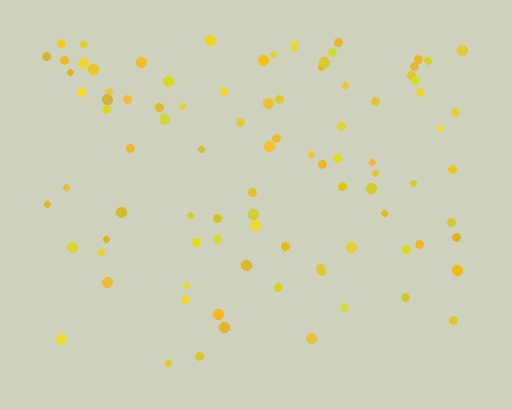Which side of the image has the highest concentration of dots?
The top.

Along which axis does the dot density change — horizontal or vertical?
Vertical.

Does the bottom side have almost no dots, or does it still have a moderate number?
Still a moderate number, just noticeably fewer than the top.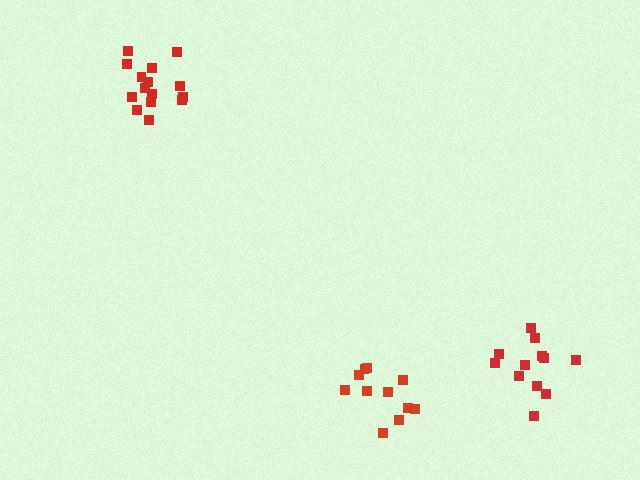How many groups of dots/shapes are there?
There are 3 groups.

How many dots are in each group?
Group 1: 15 dots, Group 2: 11 dots, Group 3: 12 dots (38 total).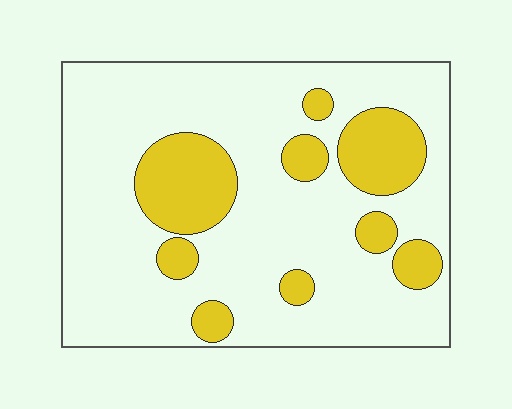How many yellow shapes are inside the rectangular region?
9.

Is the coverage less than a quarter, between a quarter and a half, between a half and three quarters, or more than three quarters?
Less than a quarter.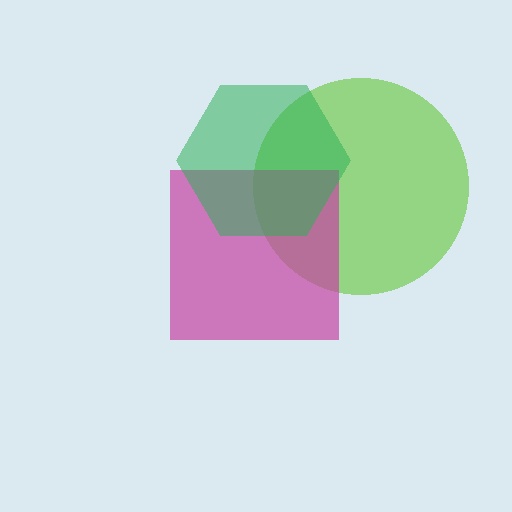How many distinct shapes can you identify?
There are 3 distinct shapes: a lime circle, a magenta square, a green hexagon.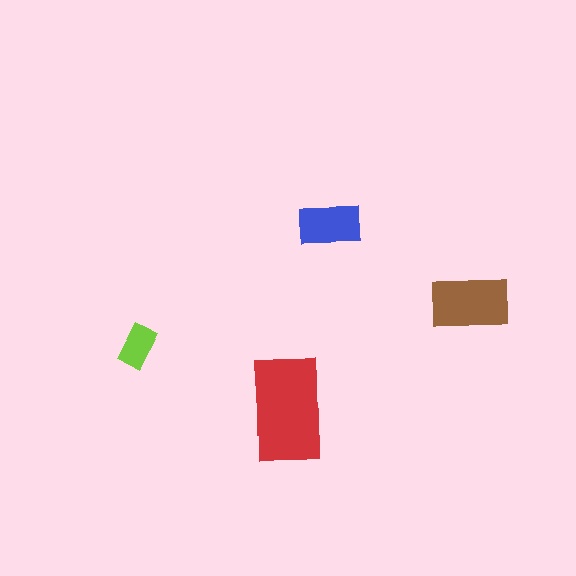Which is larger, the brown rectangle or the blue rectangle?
The brown one.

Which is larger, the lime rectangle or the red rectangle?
The red one.